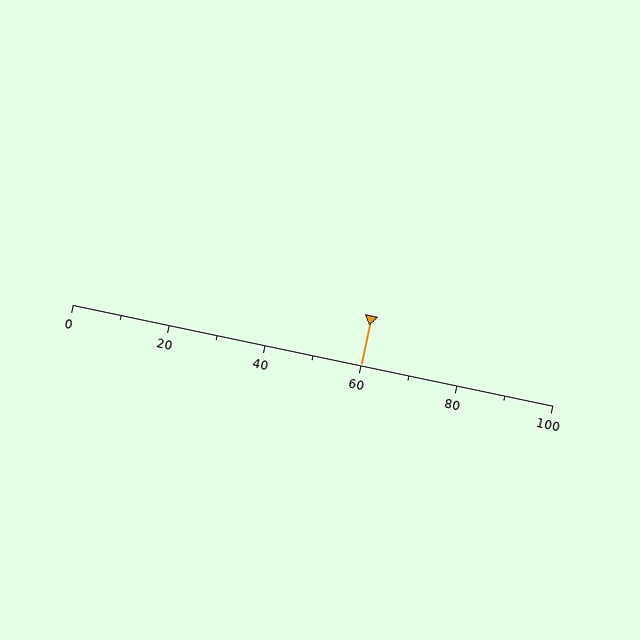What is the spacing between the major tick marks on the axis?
The major ticks are spaced 20 apart.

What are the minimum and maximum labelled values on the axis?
The axis runs from 0 to 100.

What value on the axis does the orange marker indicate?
The marker indicates approximately 60.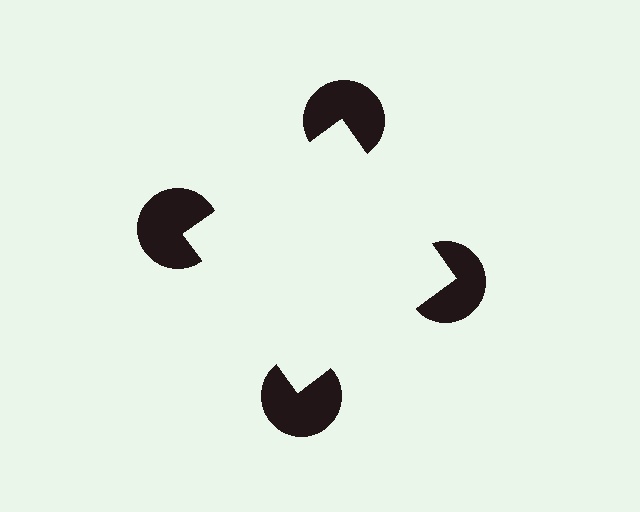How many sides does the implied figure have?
4 sides.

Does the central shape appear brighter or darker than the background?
It typically appears slightly brighter than the background, even though no actual brightness change is drawn.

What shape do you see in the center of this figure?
An illusory square — its edges are inferred from the aligned wedge cuts in the pac-man discs, not physically drawn.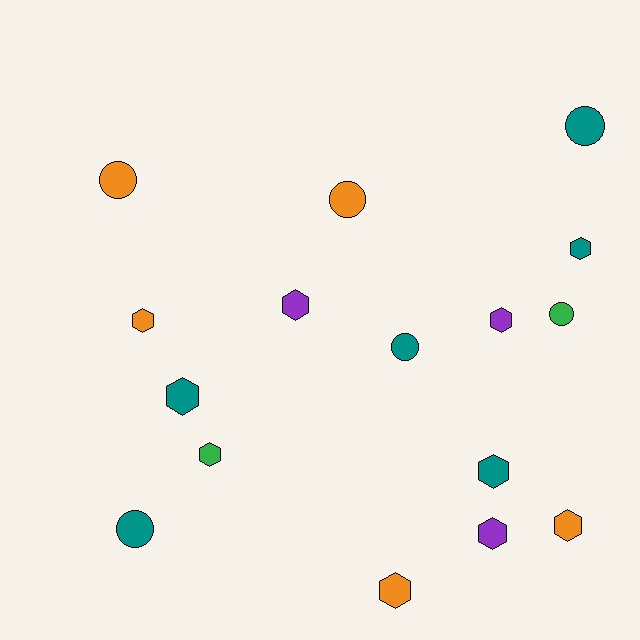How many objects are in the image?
There are 16 objects.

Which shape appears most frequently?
Hexagon, with 10 objects.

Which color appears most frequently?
Teal, with 6 objects.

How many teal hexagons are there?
There are 3 teal hexagons.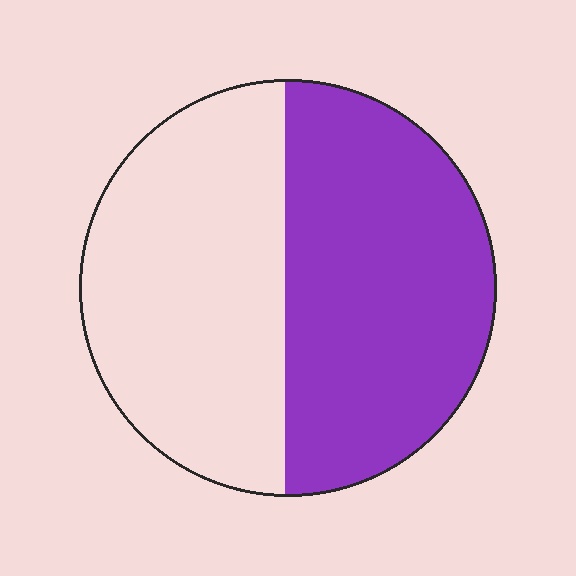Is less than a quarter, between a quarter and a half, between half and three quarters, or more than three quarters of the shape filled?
Between half and three quarters.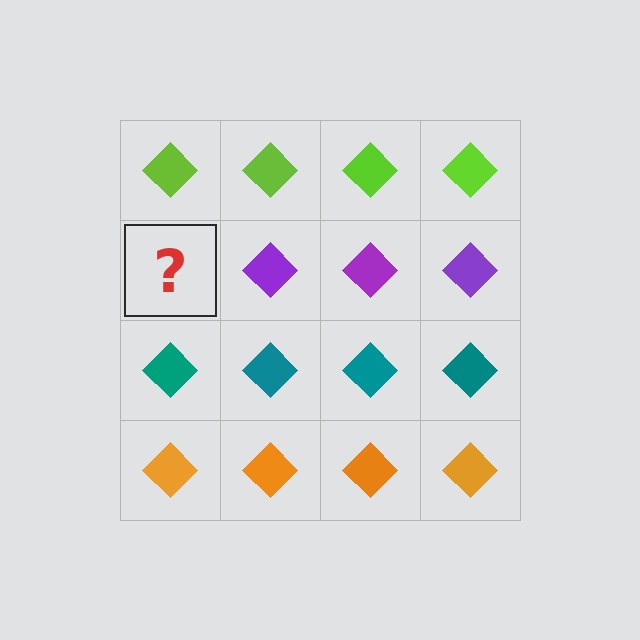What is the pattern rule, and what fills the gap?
The rule is that each row has a consistent color. The gap should be filled with a purple diamond.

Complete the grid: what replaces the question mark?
The question mark should be replaced with a purple diamond.